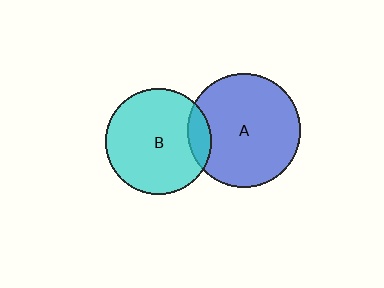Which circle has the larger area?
Circle A (blue).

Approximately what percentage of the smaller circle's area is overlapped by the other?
Approximately 10%.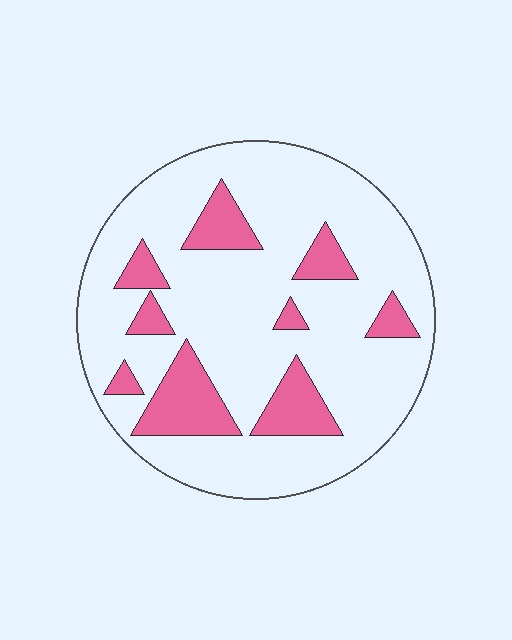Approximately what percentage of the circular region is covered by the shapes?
Approximately 20%.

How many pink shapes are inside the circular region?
9.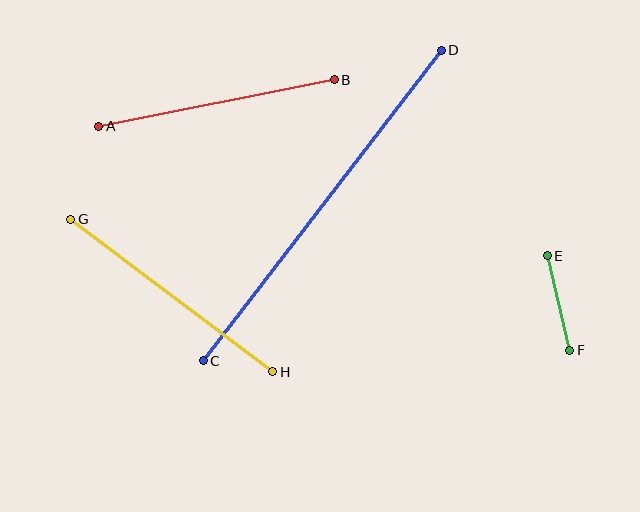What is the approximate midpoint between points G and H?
The midpoint is at approximately (172, 296) pixels.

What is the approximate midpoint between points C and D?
The midpoint is at approximately (322, 205) pixels.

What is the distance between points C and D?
The distance is approximately 391 pixels.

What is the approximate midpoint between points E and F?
The midpoint is at approximately (558, 303) pixels.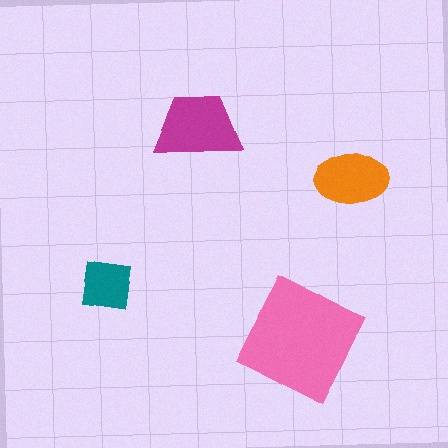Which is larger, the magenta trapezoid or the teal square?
The magenta trapezoid.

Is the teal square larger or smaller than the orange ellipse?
Smaller.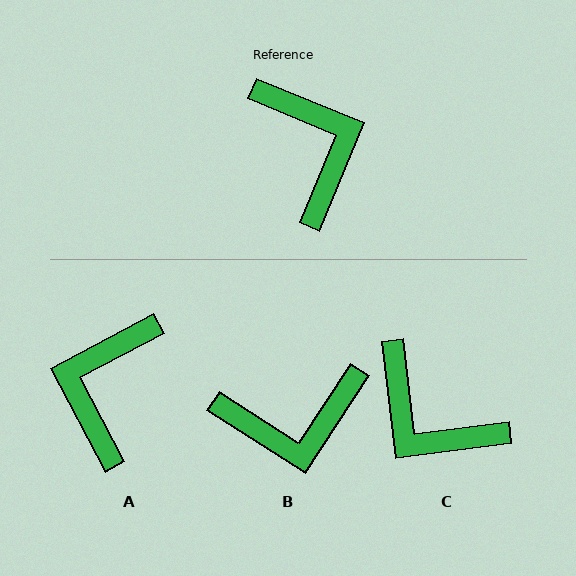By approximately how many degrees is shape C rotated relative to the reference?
Approximately 151 degrees clockwise.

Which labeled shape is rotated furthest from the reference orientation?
C, about 151 degrees away.